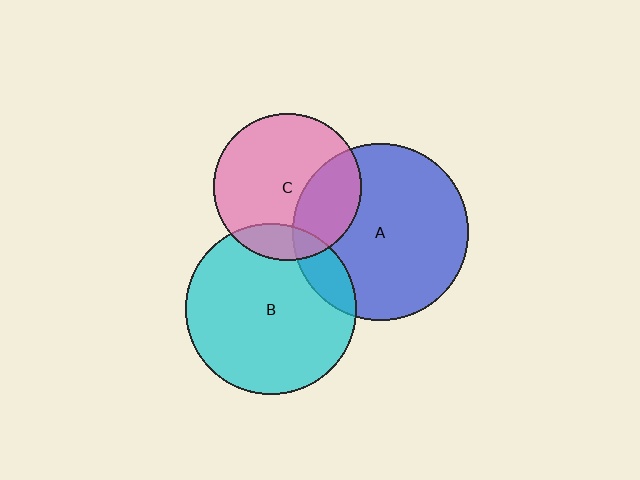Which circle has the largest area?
Circle A (blue).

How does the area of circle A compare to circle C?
Approximately 1.4 times.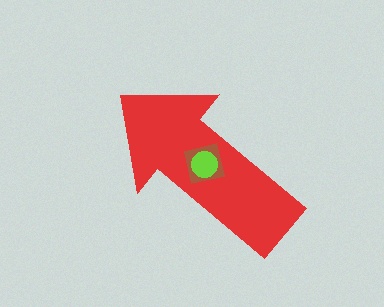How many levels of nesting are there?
3.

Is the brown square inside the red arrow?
Yes.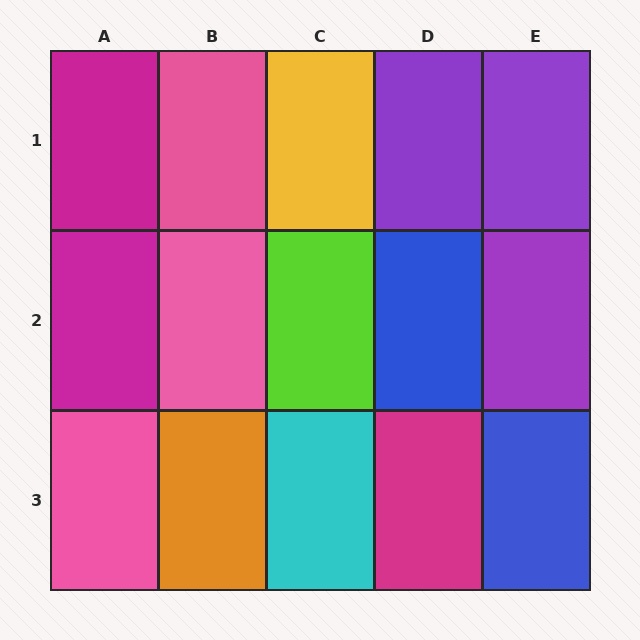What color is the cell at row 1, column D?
Purple.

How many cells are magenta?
3 cells are magenta.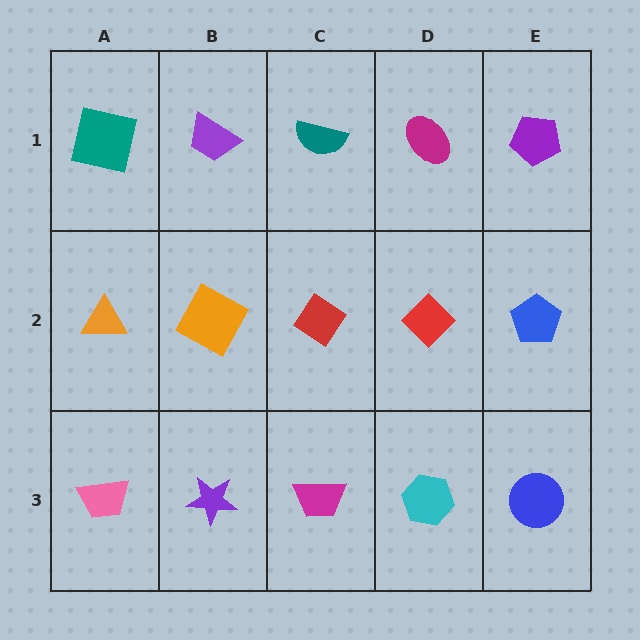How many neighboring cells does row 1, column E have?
2.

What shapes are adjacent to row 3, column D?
A red diamond (row 2, column D), a magenta trapezoid (row 3, column C), a blue circle (row 3, column E).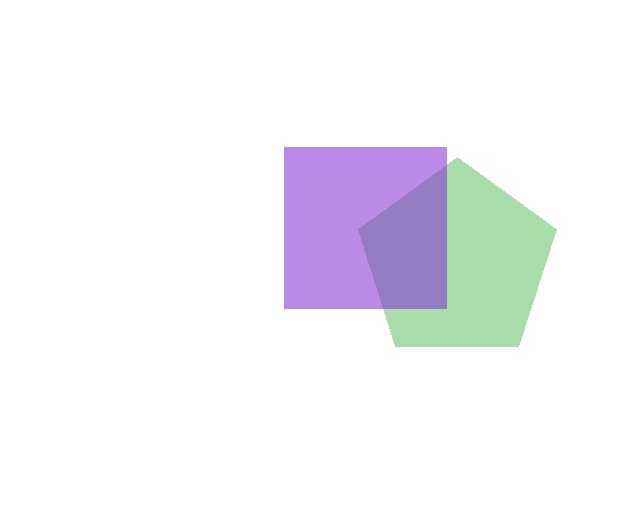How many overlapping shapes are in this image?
There are 2 overlapping shapes in the image.